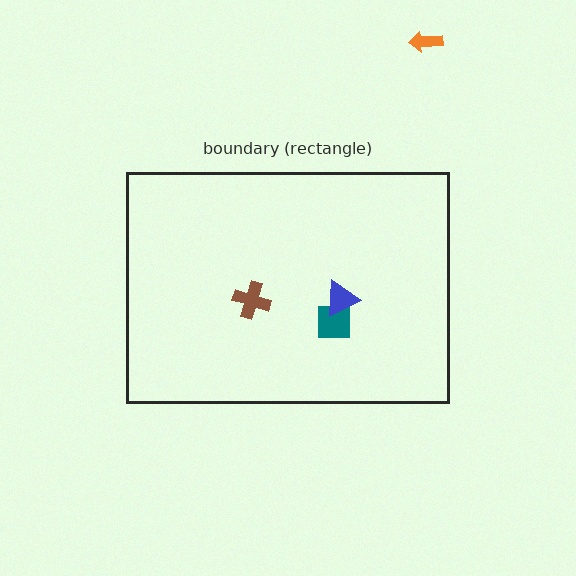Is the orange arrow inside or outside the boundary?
Outside.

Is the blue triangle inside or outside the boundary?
Inside.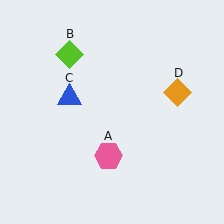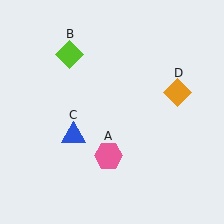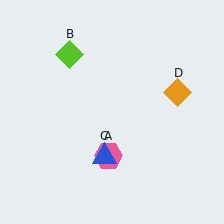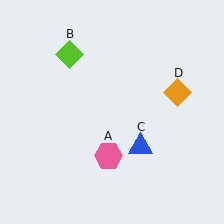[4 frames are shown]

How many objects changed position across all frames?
1 object changed position: blue triangle (object C).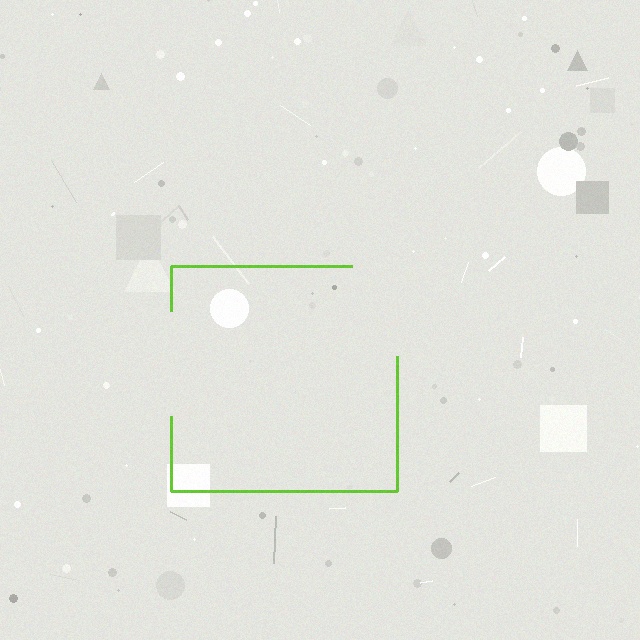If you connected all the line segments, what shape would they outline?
They would outline a square.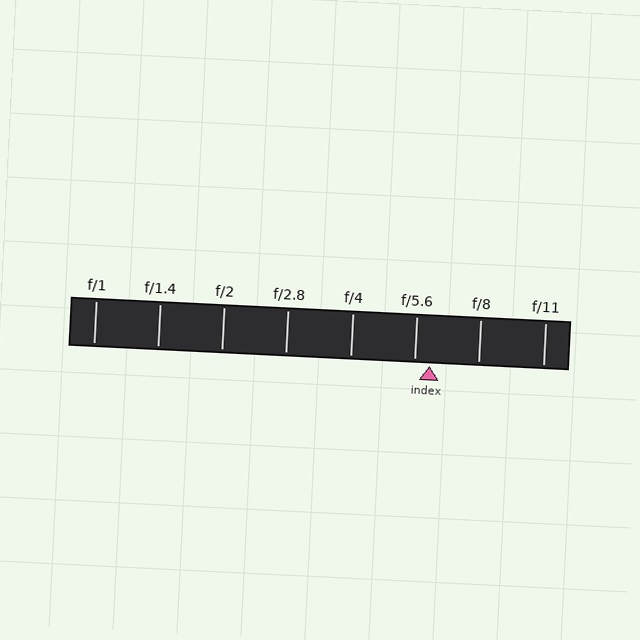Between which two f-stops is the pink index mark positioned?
The index mark is between f/5.6 and f/8.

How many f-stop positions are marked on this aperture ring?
There are 8 f-stop positions marked.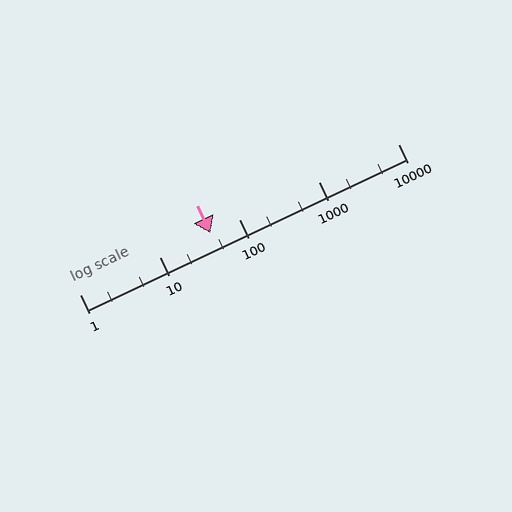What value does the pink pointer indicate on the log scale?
The pointer indicates approximately 44.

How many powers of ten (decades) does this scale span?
The scale spans 4 decades, from 1 to 10000.